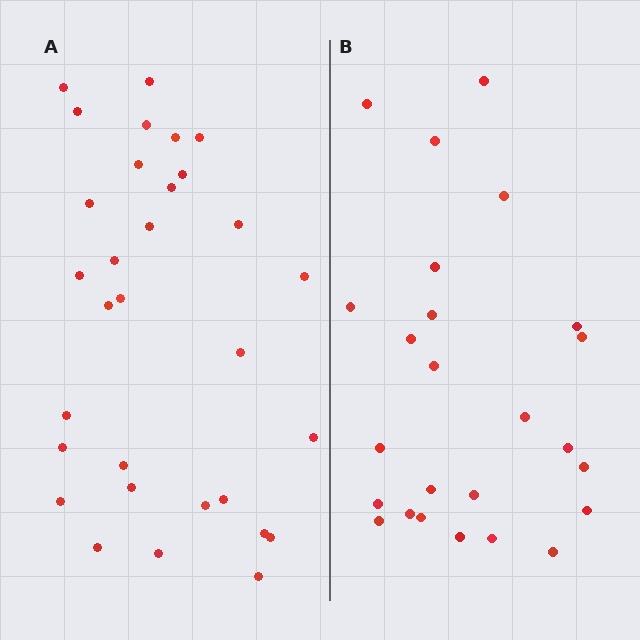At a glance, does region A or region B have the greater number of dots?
Region A (the left region) has more dots.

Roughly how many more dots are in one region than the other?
Region A has about 6 more dots than region B.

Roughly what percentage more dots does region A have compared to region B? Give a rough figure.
About 25% more.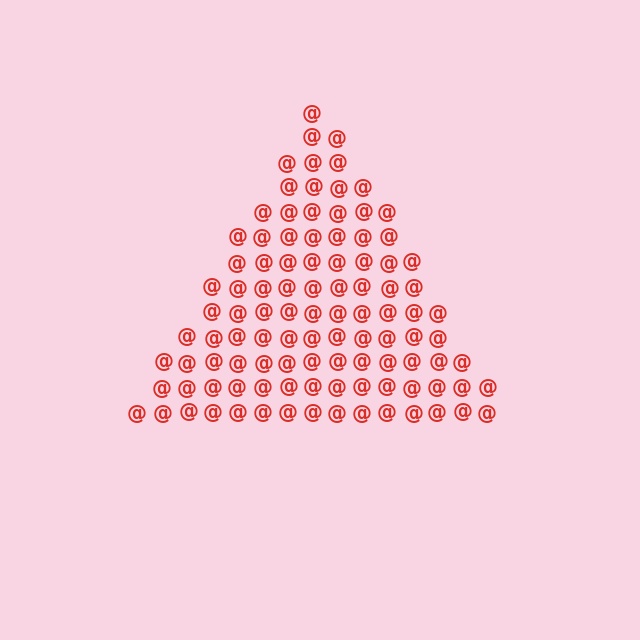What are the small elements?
The small elements are at signs.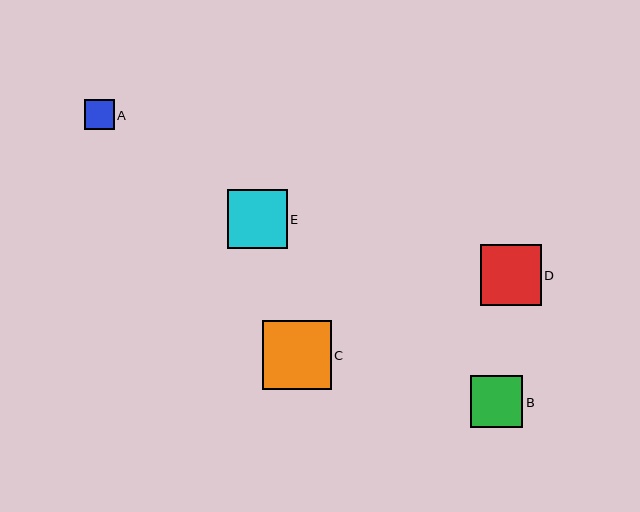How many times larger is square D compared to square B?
Square D is approximately 1.2 times the size of square B.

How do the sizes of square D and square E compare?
Square D and square E are approximately the same size.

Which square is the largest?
Square C is the largest with a size of approximately 68 pixels.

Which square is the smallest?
Square A is the smallest with a size of approximately 30 pixels.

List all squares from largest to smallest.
From largest to smallest: C, D, E, B, A.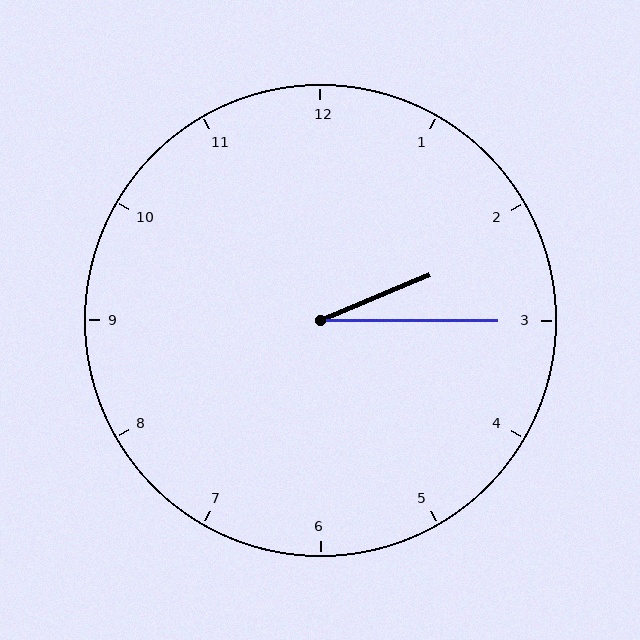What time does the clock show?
2:15.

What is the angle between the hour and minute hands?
Approximately 22 degrees.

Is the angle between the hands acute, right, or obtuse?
It is acute.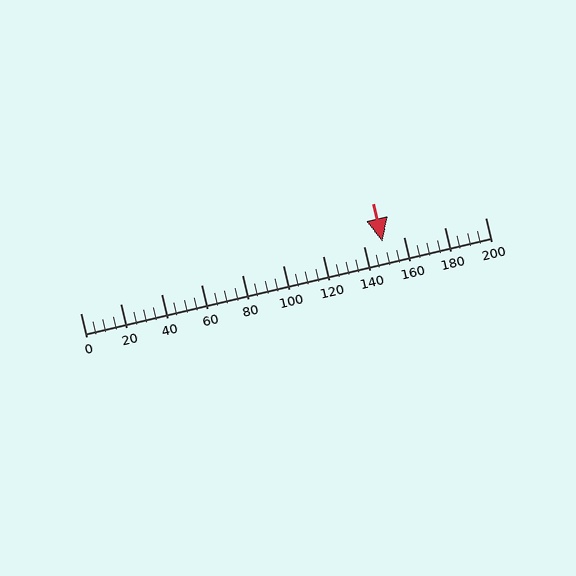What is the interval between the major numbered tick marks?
The major tick marks are spaced 20 units apart.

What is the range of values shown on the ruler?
The ruler shows values from 0 to 200.